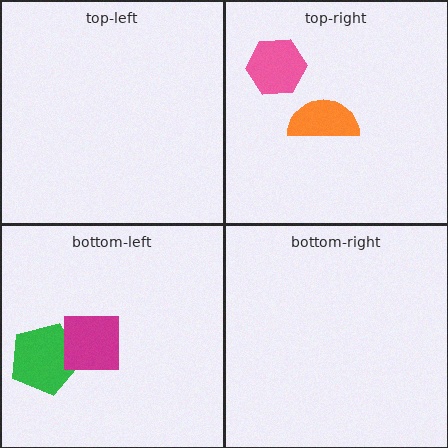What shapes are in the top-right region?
The pink hexagon, the orange semicircle.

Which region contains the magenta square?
The bottom-left region.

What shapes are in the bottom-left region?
The green pentagon, the magenta square.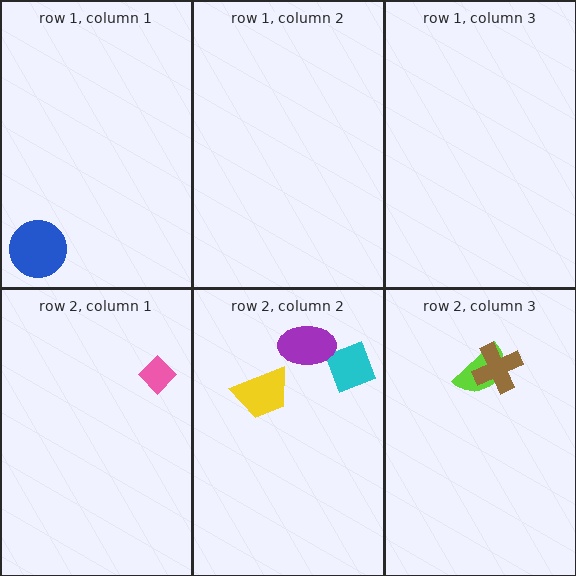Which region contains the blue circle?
The row 1, column 1 region.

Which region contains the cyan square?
The row 2, column 2 region.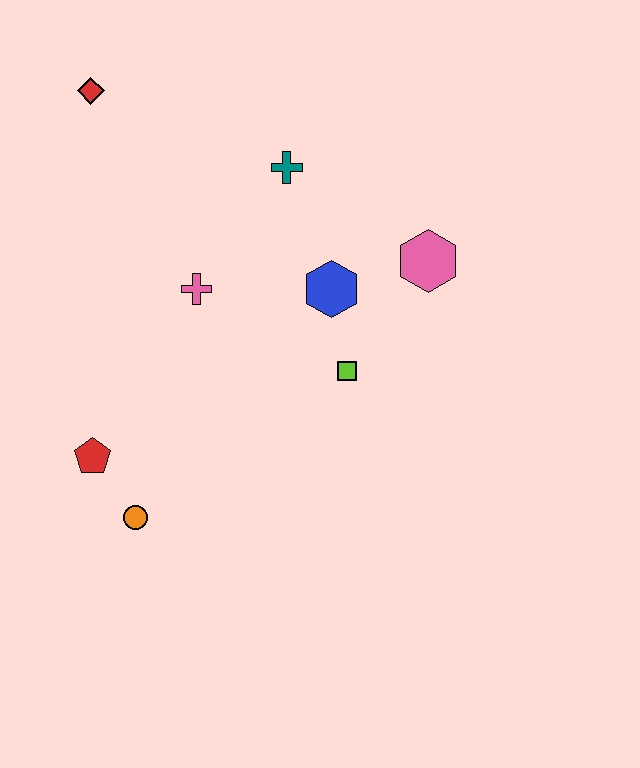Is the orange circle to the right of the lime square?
No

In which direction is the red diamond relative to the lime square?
The red diamond is above the lime square.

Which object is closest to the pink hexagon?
The blue hexagon is closest to the pink hexagon.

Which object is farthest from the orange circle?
The red diamond is farthest from the orange circle.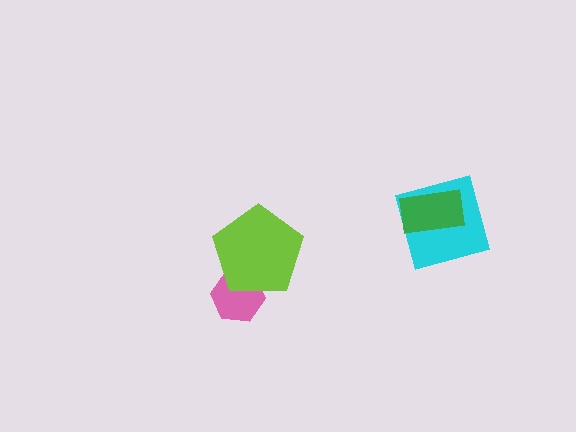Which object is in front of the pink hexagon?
The lime pentagon is in front of the pink hexagon.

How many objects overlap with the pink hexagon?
1 object overlaps with the pink hexagon.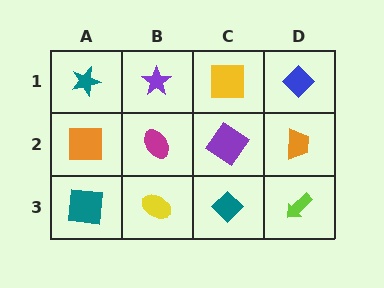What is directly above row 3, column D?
An orange trapezoid.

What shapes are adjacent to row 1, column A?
An orange square (row 2, column A), a purple star (row 1, column B).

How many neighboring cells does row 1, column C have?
3.